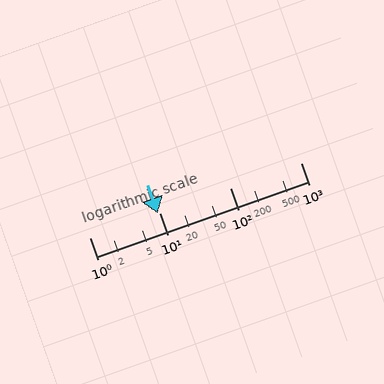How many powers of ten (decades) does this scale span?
The scale spans 3 decades, from 1 to 1000.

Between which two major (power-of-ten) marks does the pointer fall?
The pointer is between 1 and 10.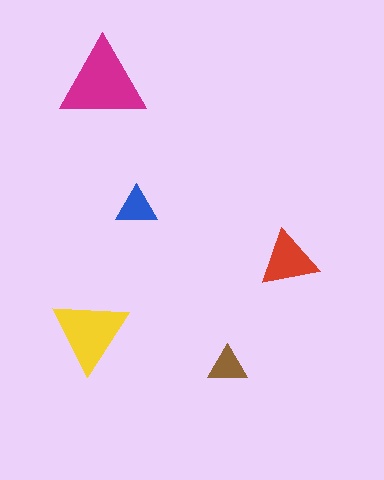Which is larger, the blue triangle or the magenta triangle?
The magenta one.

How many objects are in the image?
There are 5 objects in the image.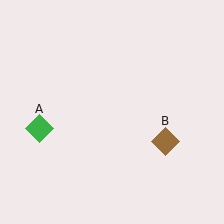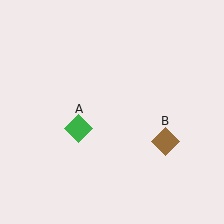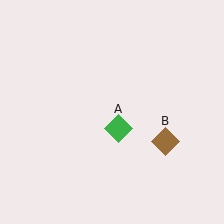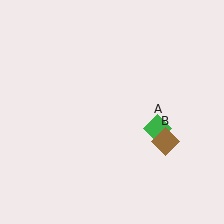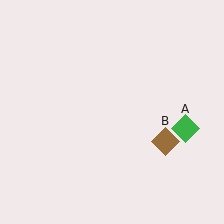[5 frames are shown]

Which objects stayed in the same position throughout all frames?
Brown diamond (object B) remained stationary.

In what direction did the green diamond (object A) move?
The green diamond (object A) moved right.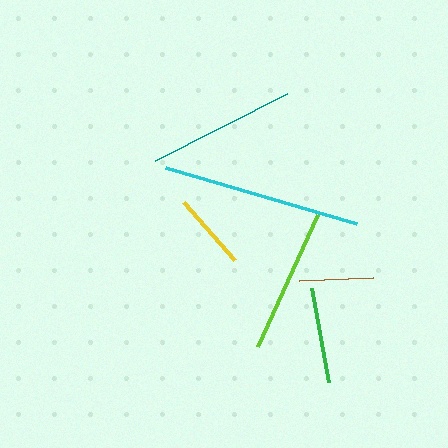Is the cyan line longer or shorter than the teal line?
The cyan line is longer than the teal line.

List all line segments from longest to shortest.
From longest to shortest: cyan, teal, lime, green, yellow, brown.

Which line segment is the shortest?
The brown line is the shortest at approximately 74 pixels.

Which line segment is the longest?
The cyan line is the longest at approximately 198 pixels.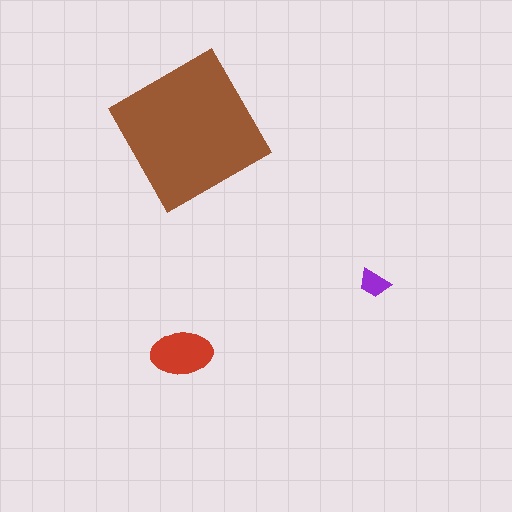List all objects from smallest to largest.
The purple trapezoid, the red ellipse, the brown square.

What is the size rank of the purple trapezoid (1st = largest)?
3rd.